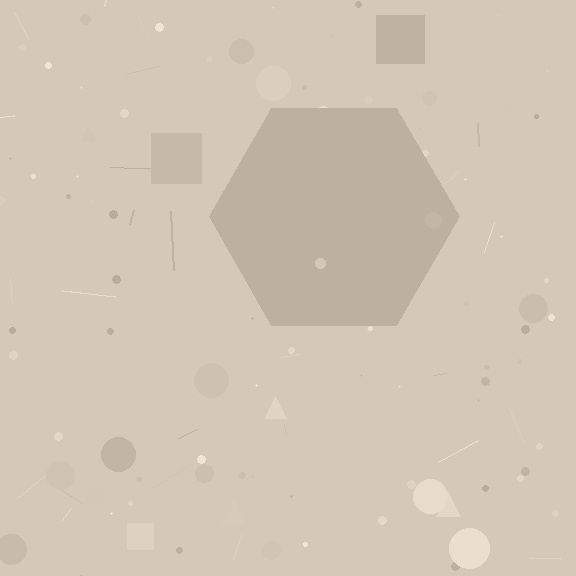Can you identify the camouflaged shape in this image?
The camouflaged shape is a hexagon.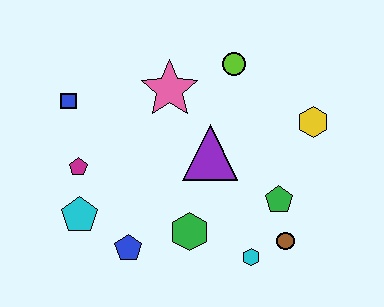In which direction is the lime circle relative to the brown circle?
The lime circle is above the brown circle.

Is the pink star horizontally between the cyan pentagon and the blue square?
No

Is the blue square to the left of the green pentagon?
Yes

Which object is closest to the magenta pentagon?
The cyan pentagon is closest to the magenta pentagon.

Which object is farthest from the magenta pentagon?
The yellow hexagon is farthest from the magenta pentagon.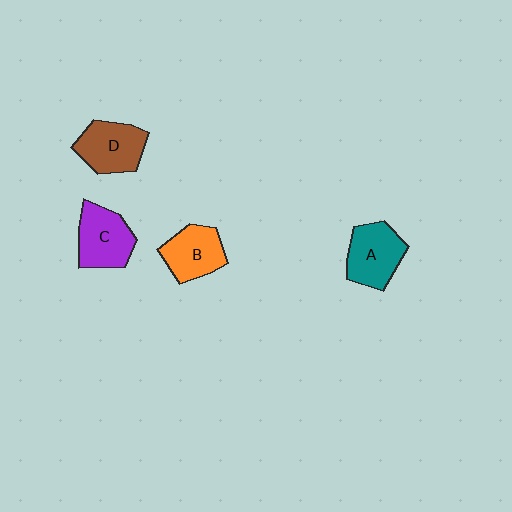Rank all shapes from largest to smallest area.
From largest to smallest: C (purple), D (brown), A (teal), B (orange).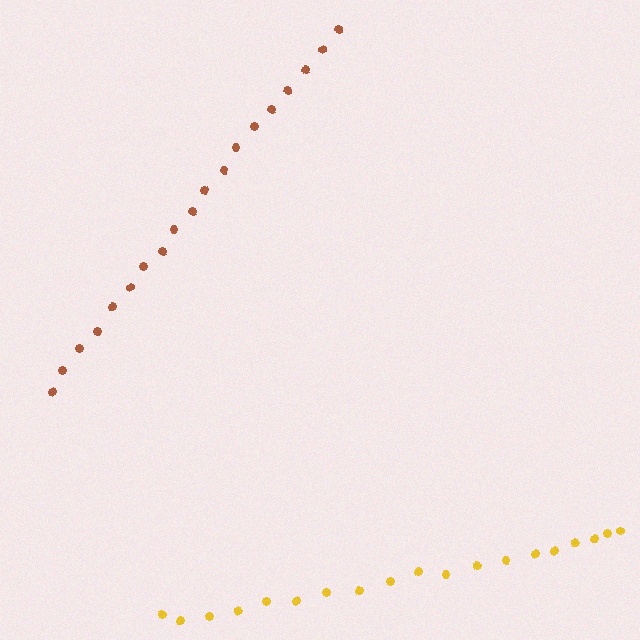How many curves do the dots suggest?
There are 2 distinct paths.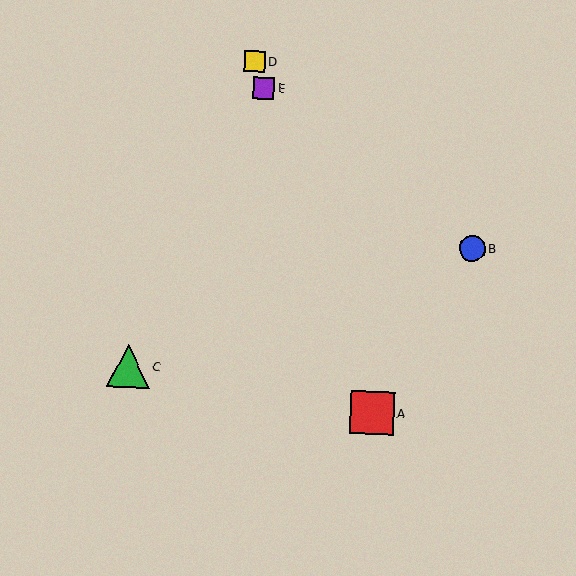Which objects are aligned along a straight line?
Objects A, D, E are aligned along a straight line.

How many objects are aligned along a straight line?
3 objects (A, D, E) are aligned along a straight line.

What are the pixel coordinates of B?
Object B is at (472, 248).